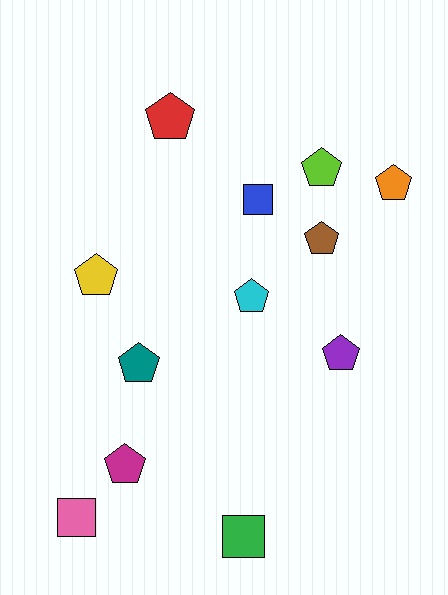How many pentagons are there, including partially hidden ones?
There are 9 pentagons.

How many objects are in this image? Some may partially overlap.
There are 12 objects.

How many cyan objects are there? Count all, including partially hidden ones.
There is 1 cyan object.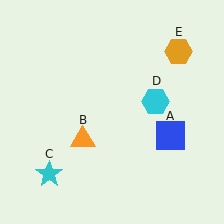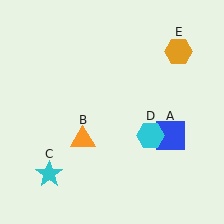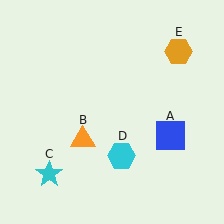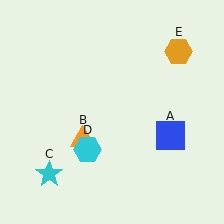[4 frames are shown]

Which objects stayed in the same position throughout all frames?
Blue square (object A) and orange triangle (object B) and cyan star (object C) and orange hexagon (object E) remained stationary.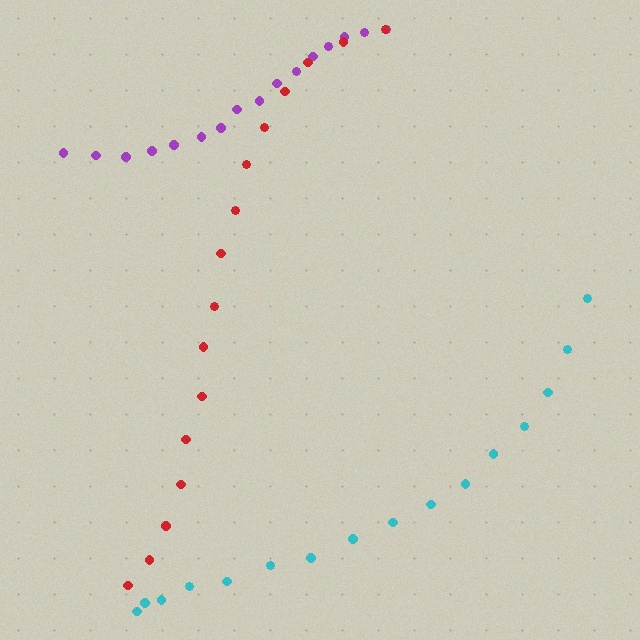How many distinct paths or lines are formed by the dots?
There are 3 distinct paths.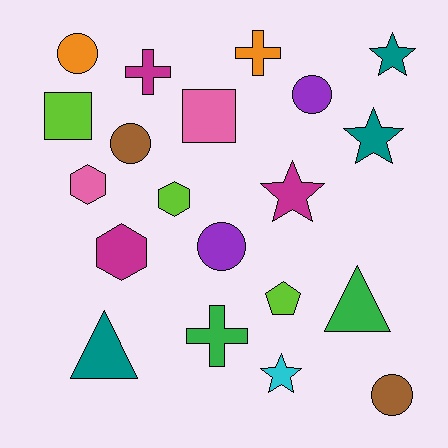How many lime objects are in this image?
There are 3 lime objects.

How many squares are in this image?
There are 2 squares.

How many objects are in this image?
There are 20 objects.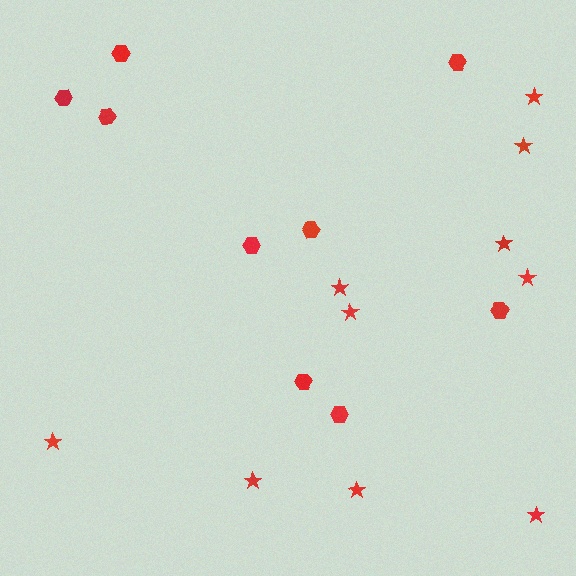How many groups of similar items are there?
There are 2 groups: one group of stars (10) and one group of hexagons (9).